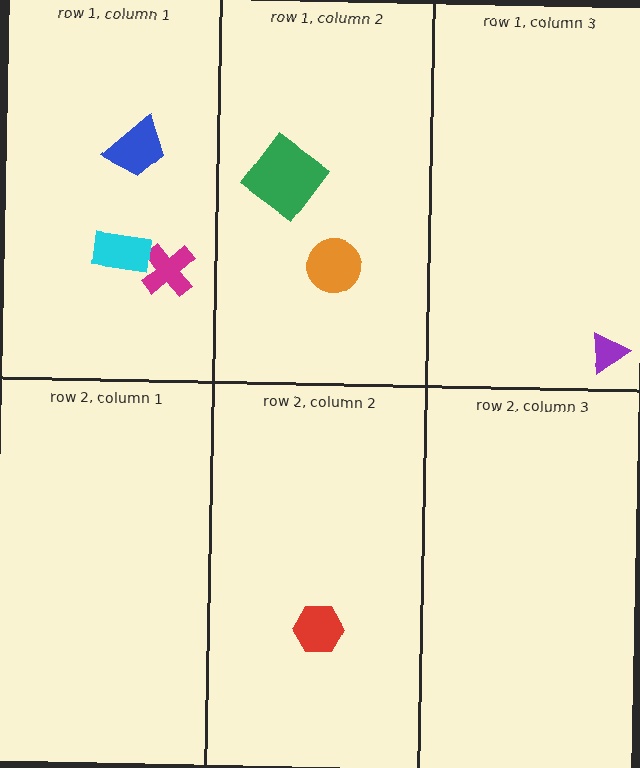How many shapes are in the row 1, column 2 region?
2.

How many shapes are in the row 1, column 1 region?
3.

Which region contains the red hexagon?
The row 2, column 2 region.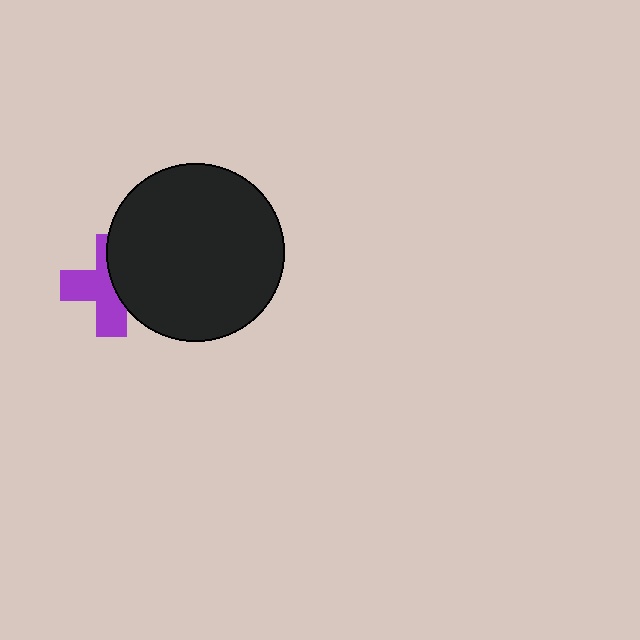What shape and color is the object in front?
The object in front is a black circle.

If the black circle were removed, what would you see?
You would see the complete purple cross.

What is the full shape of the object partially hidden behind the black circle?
The partially hidden object is a purple cross.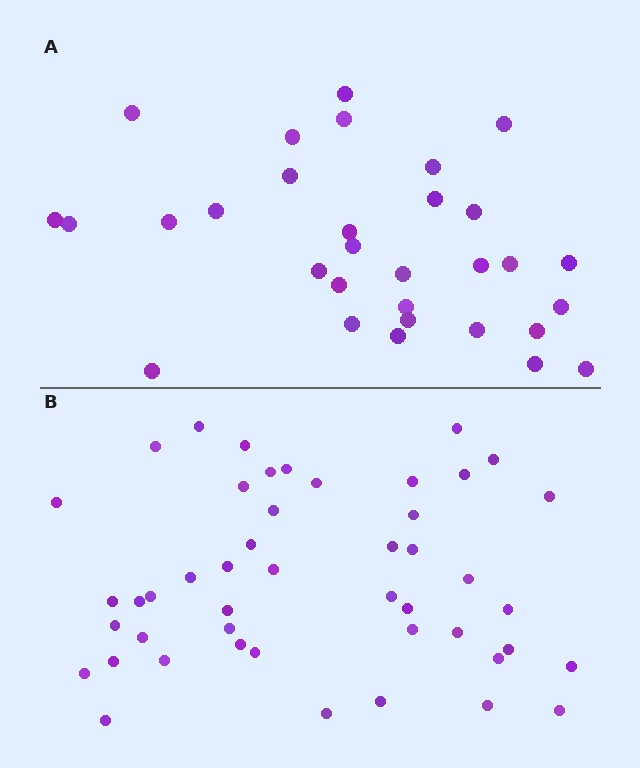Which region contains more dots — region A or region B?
Region B (the bottom region) has more dots.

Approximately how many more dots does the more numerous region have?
Region B has approximately 15 more dots than region A.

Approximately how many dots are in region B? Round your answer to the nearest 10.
About 50 dots. (The exact count is 47, which rounds to 50.)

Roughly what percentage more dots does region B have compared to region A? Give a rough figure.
About 50% more.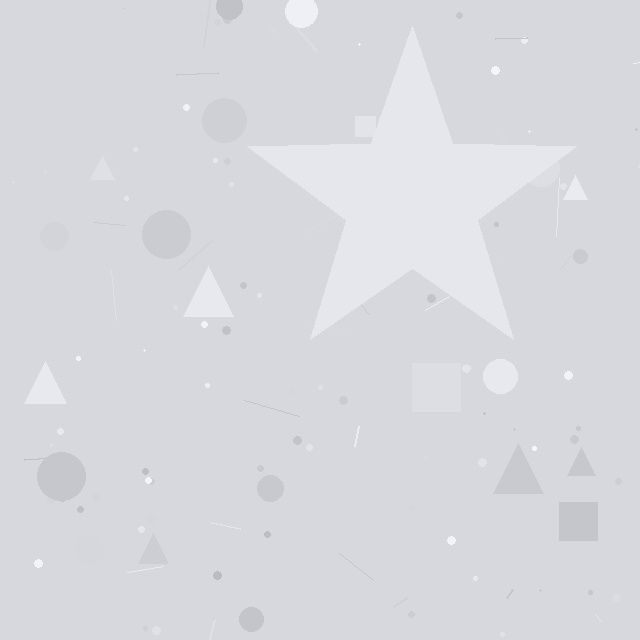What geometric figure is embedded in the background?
A star is embedded in the background.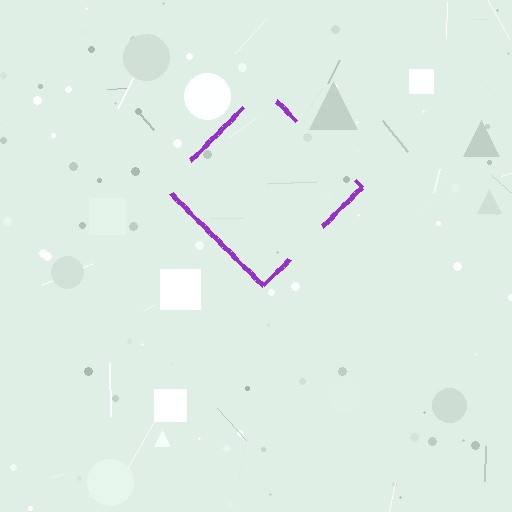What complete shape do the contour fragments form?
The contour fragments form a diamond.